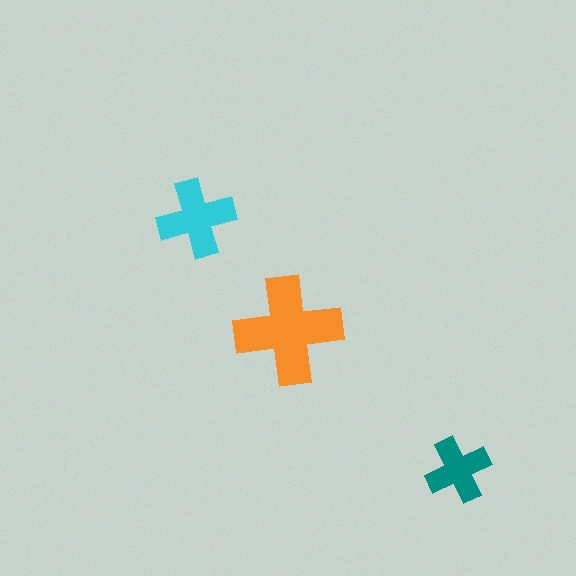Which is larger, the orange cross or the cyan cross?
The orange one.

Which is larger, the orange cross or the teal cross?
The orange one.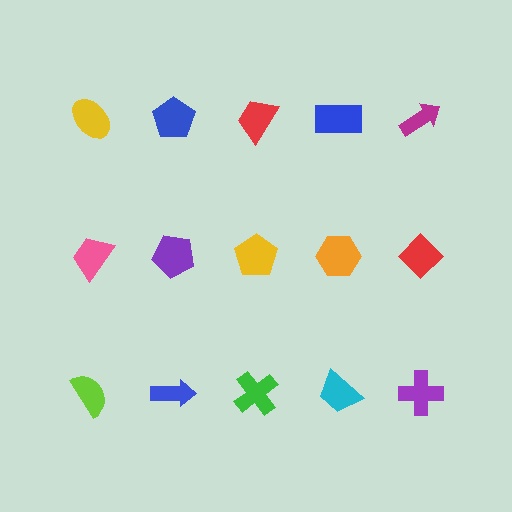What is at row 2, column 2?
A purple pentagon.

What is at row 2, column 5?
A red diamond.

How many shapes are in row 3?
5 shapes.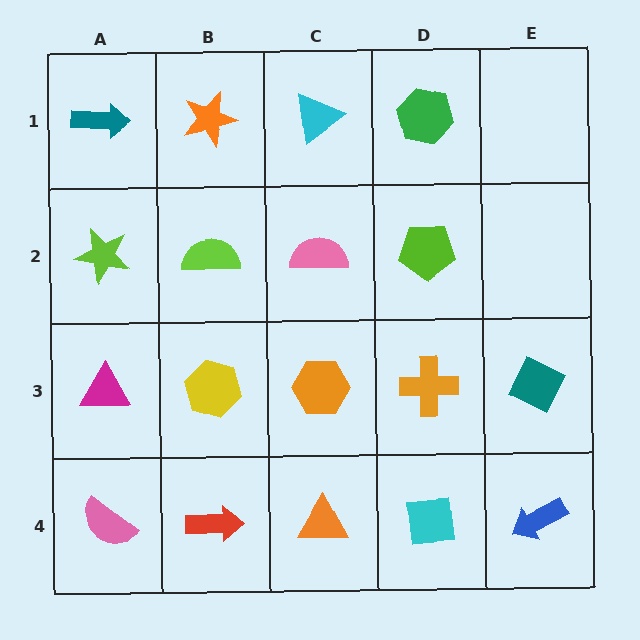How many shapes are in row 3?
5 shapes.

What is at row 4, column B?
A red arrow.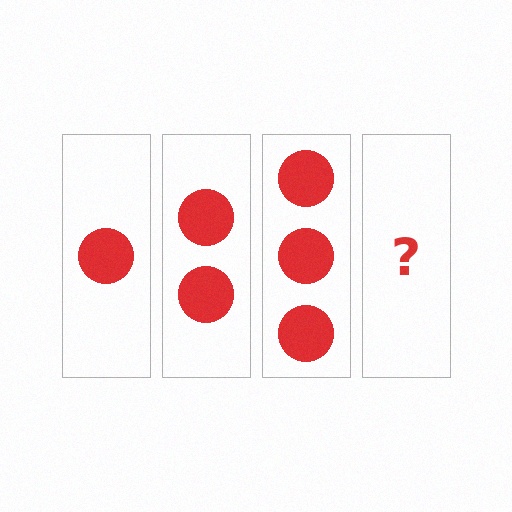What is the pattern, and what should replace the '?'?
The pattern is that each step adds one more circle. The '?' should be 4 circles.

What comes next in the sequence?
The next element should be 4 circles.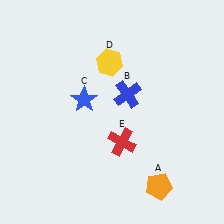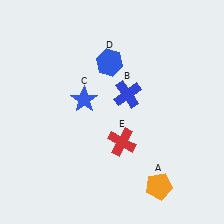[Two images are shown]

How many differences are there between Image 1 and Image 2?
There is 1 difference between the two images.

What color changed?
The hexagon (D) changed from yellow in Image 1 to blue in Image 2.